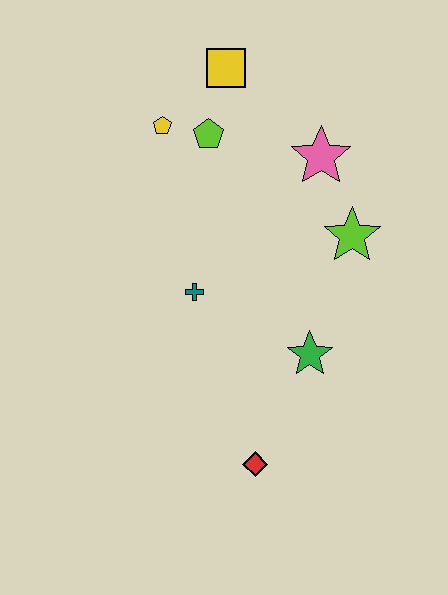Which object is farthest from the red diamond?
The yellow square is farthest from the red diamond.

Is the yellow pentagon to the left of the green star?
Yes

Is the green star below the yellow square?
Yes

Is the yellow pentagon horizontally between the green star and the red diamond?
No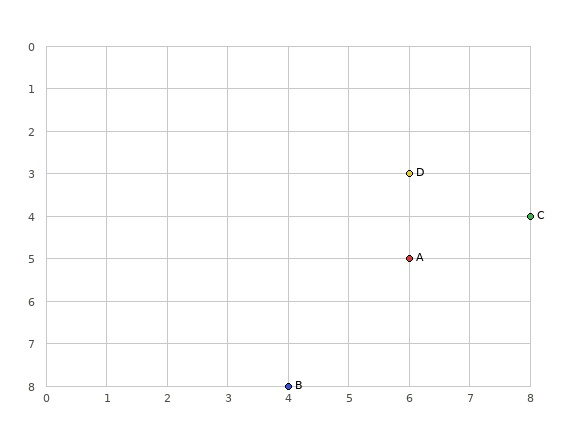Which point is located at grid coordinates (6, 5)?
Point A is at (6, 5).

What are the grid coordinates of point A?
Point A is at grid coordinates (6, 5).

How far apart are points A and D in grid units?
Points A and D are 2 rows apart.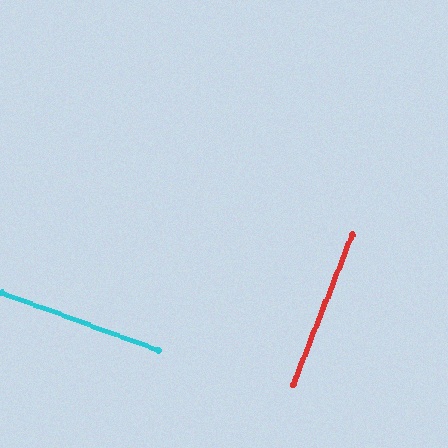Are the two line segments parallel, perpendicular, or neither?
Perpendicular — they meet at approximately 88°.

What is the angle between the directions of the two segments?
Approximately 88 degrees.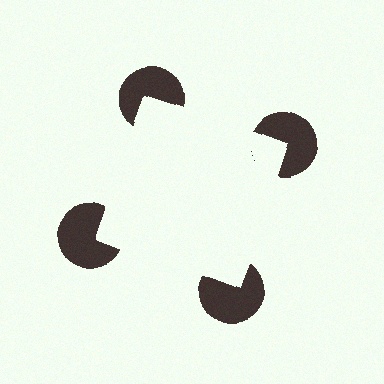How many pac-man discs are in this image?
There are 4 — one at each vertex of the illusory square.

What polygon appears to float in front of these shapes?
An illusory square — its edges are inferred from the aligned wedge cuts in the pac-man discs, not physically drawn.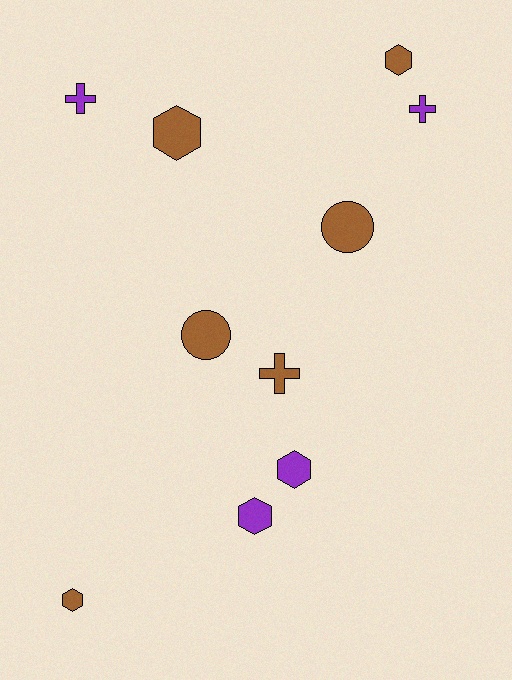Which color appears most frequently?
Brown, with 6 objects.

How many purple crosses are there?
There are 2 purple crosses.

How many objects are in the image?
There are 10 objects.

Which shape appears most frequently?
Hexagon, with 5 objects.